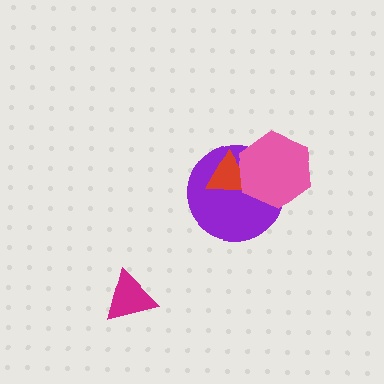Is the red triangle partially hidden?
Yes, it is partially covered by another shape.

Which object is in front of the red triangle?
The pink hexagon is in front of the red triangle.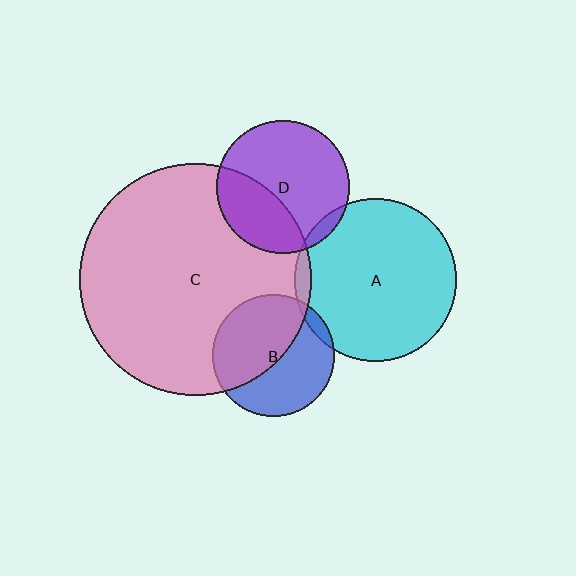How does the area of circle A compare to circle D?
Approximately 1.5 times.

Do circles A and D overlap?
Yes.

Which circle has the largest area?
Circle C (pink).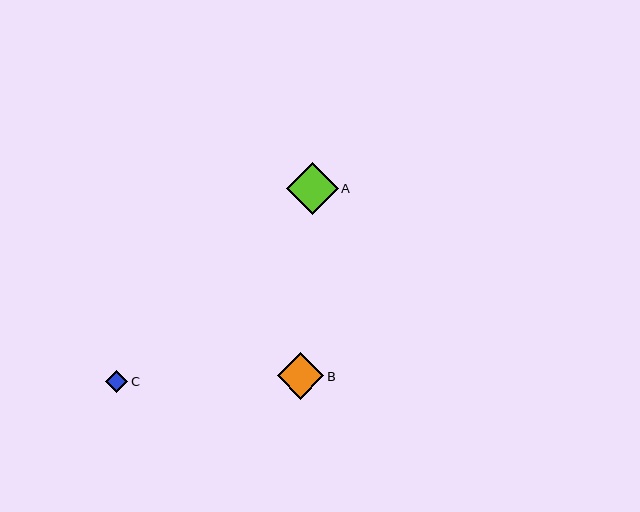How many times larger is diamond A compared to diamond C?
Diamond A is approximately 2.4 times the size of diamond C.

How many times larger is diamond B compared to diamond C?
Diamond B is approximately 2.2 times the size of diamond C.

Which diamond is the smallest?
Diamond C is the smallest with a size of approximately 22 pixels.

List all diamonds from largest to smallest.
From largest to smallest: A, B, C.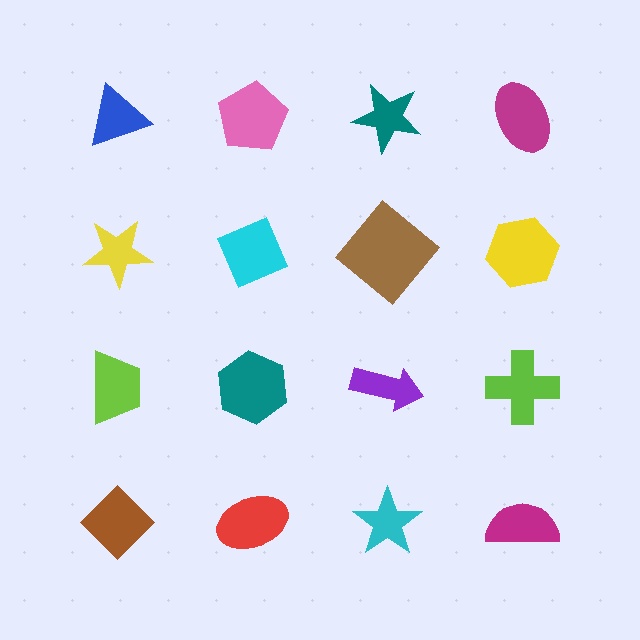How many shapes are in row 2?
4 shapes.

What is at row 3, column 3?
A purple arrow.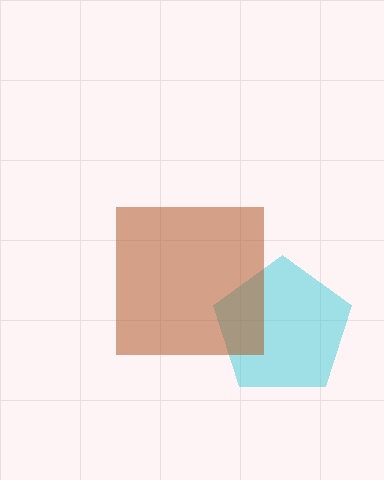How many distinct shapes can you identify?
There are 2 distinct shapes: a cyan pentagon, a brown square.